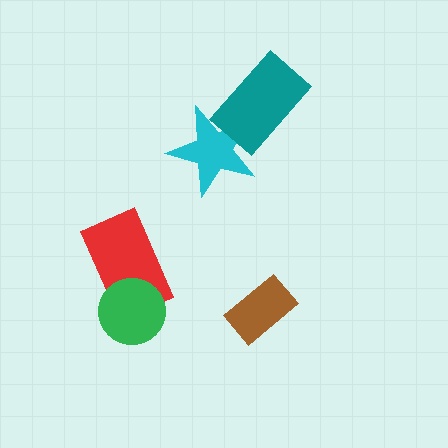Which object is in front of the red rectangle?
The green circle is in front of the red rectangle.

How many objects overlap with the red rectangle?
1 object overlaps with the red rectangle.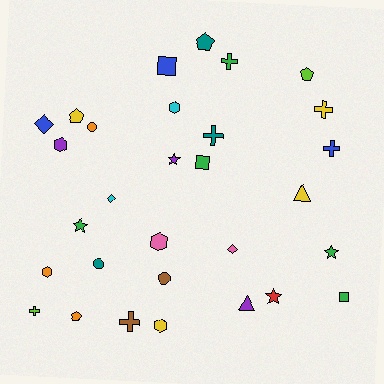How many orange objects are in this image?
There are 3 orange objects.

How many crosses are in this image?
There are 6 crosses.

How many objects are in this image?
There are 30 objects.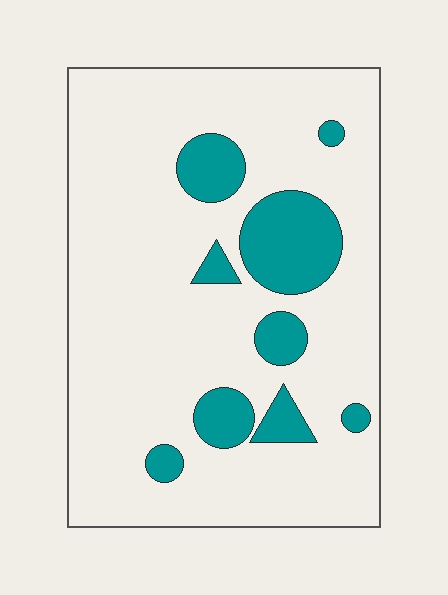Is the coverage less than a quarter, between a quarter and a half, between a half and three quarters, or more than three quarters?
Less than a quarter.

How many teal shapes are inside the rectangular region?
9.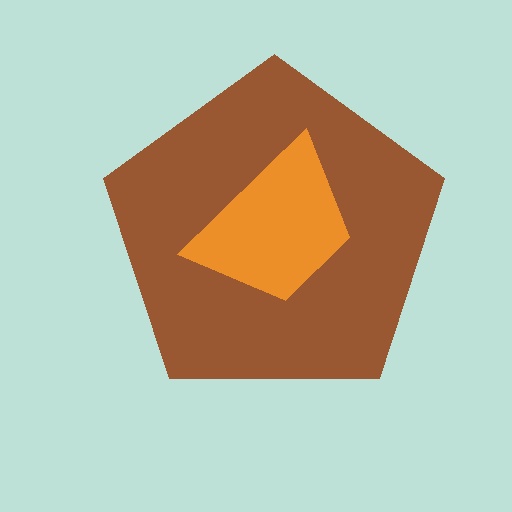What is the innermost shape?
The orange trapezoid.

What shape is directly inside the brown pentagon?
The orange trapezoid.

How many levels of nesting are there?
2.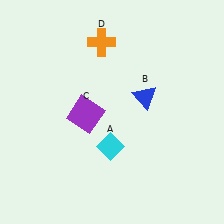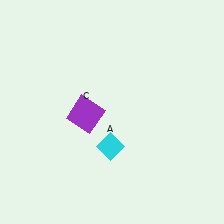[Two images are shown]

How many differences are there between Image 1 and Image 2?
There are 2 differences between the two images.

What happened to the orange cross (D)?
The orange cross (D) was removed in Image 2. It was in the top-left area of Image 1.